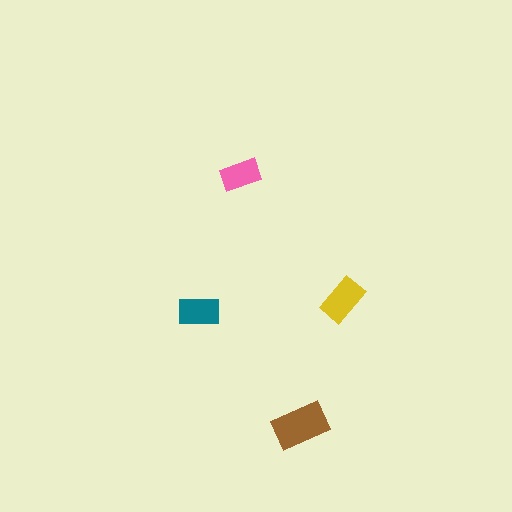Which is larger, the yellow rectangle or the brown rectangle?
The brown one.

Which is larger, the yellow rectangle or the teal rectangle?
The yellow one.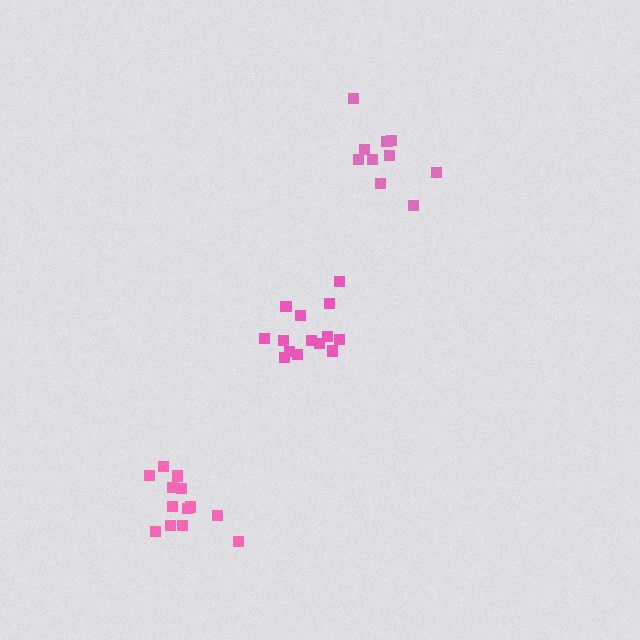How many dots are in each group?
Group 1: 14 dots, Group 2: 13 dots, Group 3: 10 dots (37 total).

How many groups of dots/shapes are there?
There are 3 groups.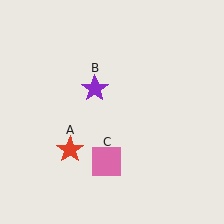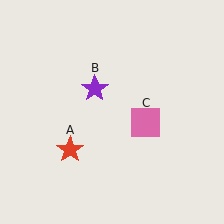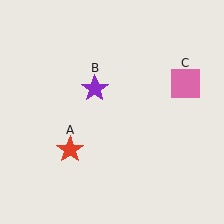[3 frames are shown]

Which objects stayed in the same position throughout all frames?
Red star (object A) and purple star (object B) remained stationary.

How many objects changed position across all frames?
1 object changed position: pink square (object C).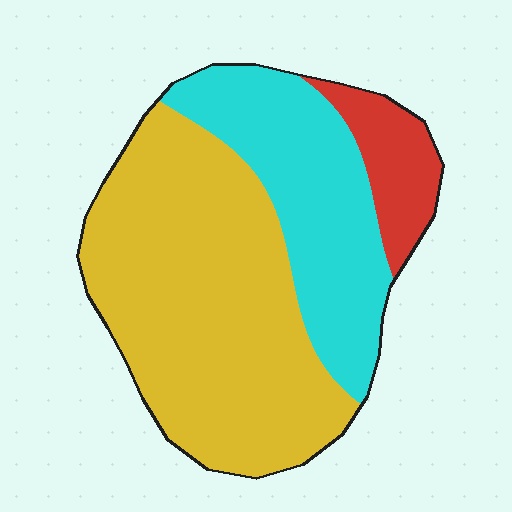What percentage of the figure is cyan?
Cyan covers 31% of the figure.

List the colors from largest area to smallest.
From largest to smallest: yellow, cyan, red.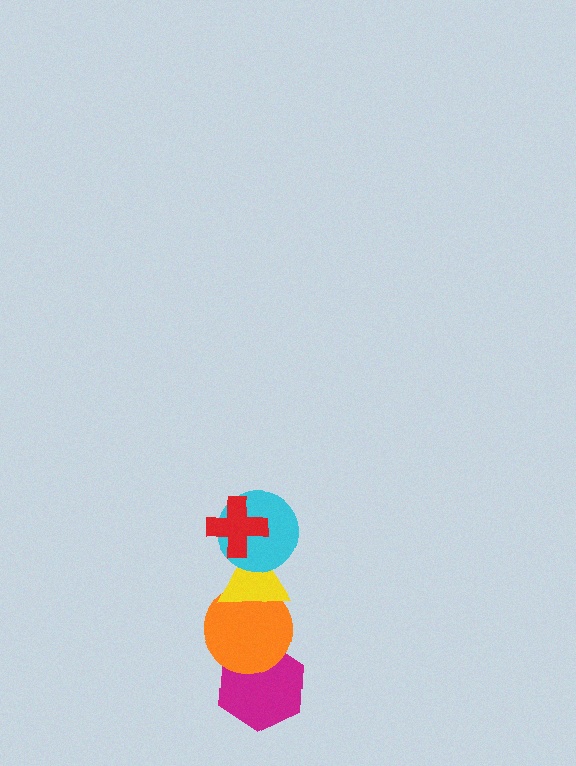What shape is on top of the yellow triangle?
The cyan circle is on top of the yellow triangle.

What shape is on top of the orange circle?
The yellow triangle is on top of the orange circle.